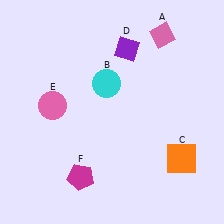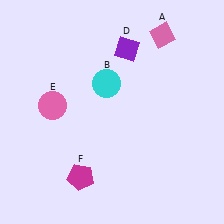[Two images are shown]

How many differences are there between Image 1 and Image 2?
There is 1 difference between the two images.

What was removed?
The orange square (C) was removed in Image 2.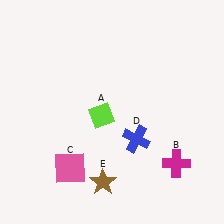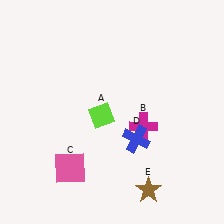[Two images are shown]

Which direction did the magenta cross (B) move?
The magenta cross (B) moved up.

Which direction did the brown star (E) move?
The brown star (E) moved right.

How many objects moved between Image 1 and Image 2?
2 objects moved between the two images.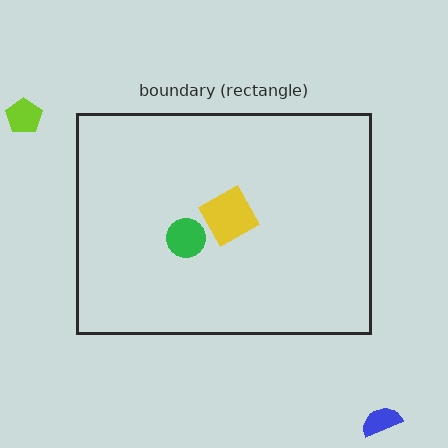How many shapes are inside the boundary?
2 inside, 2 outside.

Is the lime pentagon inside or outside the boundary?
Outside.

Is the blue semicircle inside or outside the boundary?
Outside.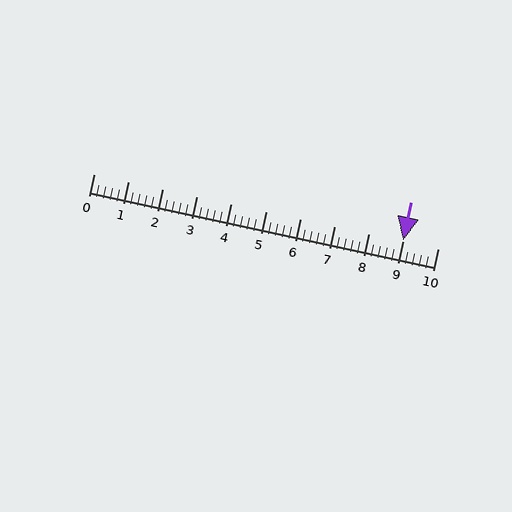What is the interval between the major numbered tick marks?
The major tick marks are spaced 1 units apart.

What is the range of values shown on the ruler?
The ruler shows values from 0 to 10.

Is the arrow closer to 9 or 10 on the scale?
The arrow is closer to 9.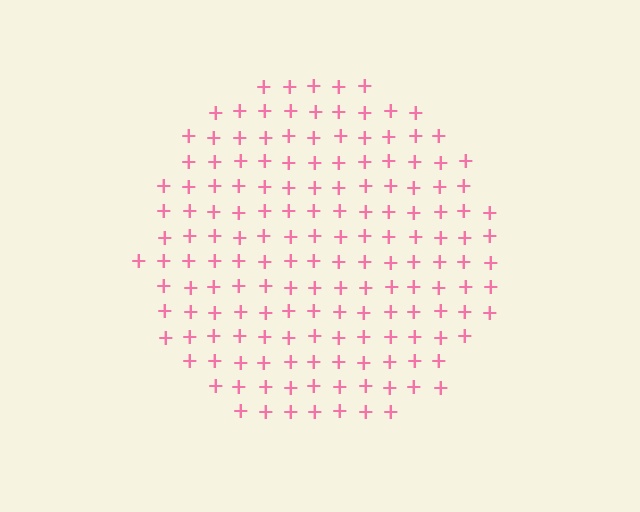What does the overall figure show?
The overall figure shows a circle.